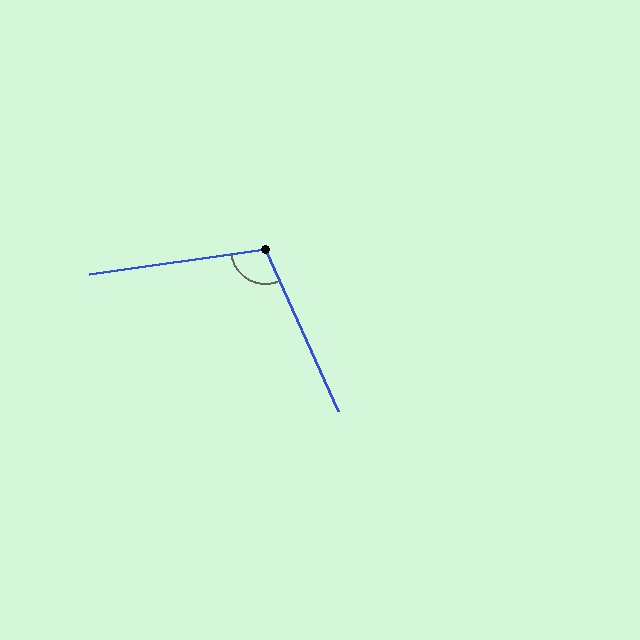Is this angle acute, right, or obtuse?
It is obtuse.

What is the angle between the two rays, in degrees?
Approximately 106 degrees.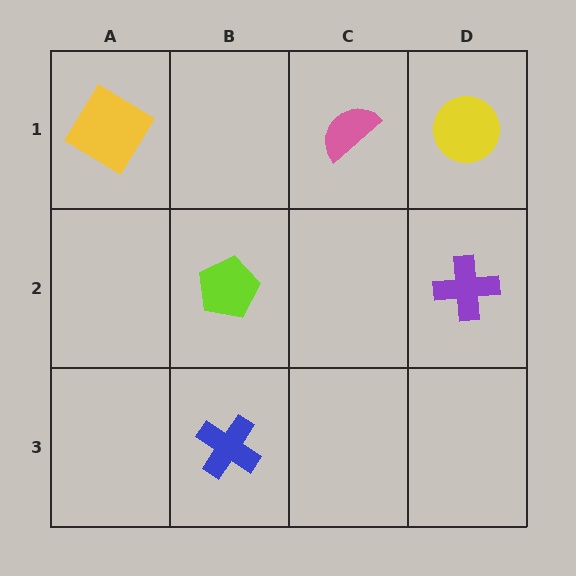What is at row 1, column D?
A yellow circle.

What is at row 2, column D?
A purple cross.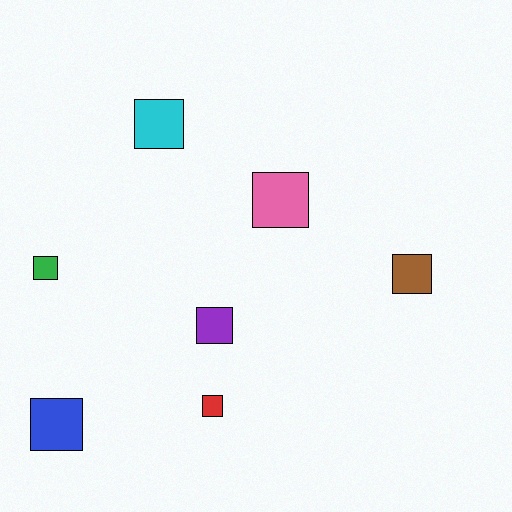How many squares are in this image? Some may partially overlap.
There are 7 squares.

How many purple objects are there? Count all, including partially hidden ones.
There is 1 purple object.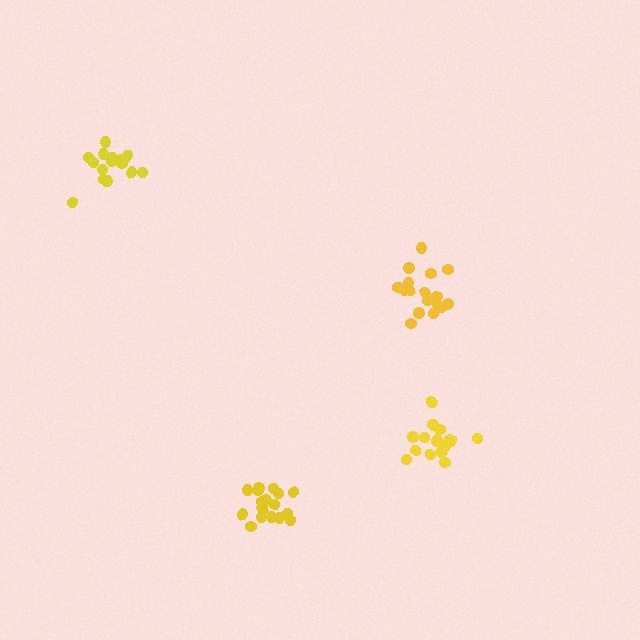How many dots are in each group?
Group 1: 18 dots, Group 2: 17 dots, Group 3: 18 dots, Group 4: 18 dots (71 total).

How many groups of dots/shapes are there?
There are 4 groups.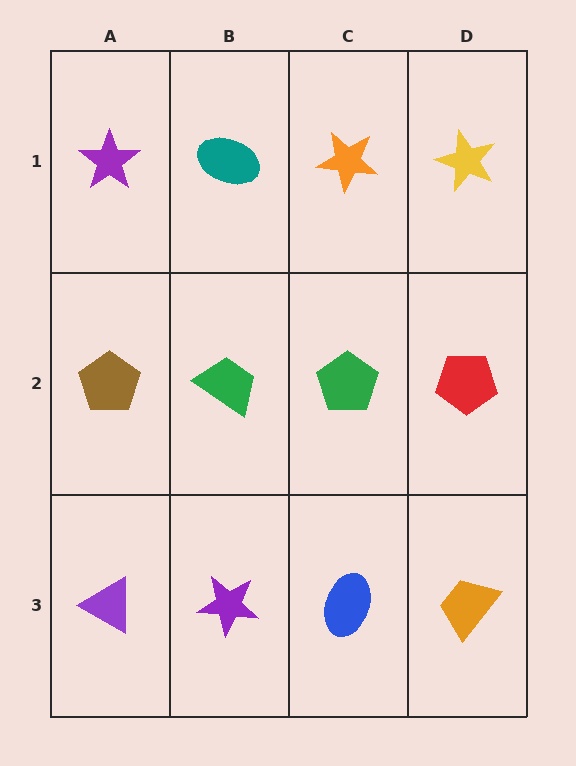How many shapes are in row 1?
4 shapes.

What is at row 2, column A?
A brown pentagon.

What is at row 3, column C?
A blue ellipse.